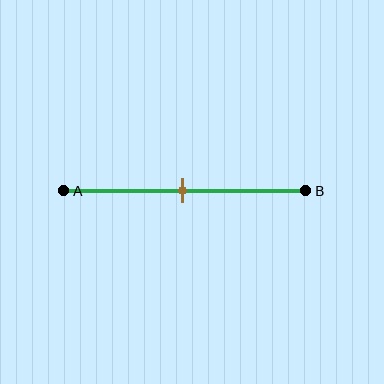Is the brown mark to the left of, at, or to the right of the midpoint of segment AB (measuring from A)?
The brown mark is approximately at the midpoint of segment AB.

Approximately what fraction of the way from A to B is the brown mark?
The brown mark is approximately 50% of the way from A to B.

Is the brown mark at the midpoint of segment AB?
Yes, the mark is approximately at the midpoint.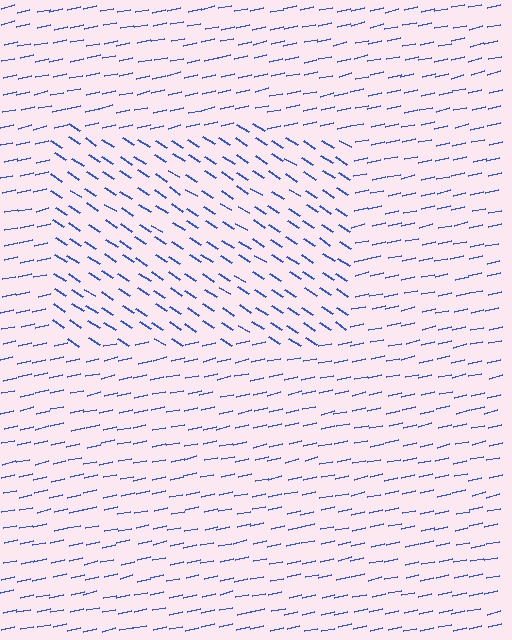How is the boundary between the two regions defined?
The boundary is defined purely by a change in line orientation (approximately 45 degrees difference). All lines are the same color and thickness.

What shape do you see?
I see a rectangle.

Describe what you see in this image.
The image is filled with small blue line segments. A rectangle region in the image has lines oriented differently from the surrounding lines, creating a visible texture boundary.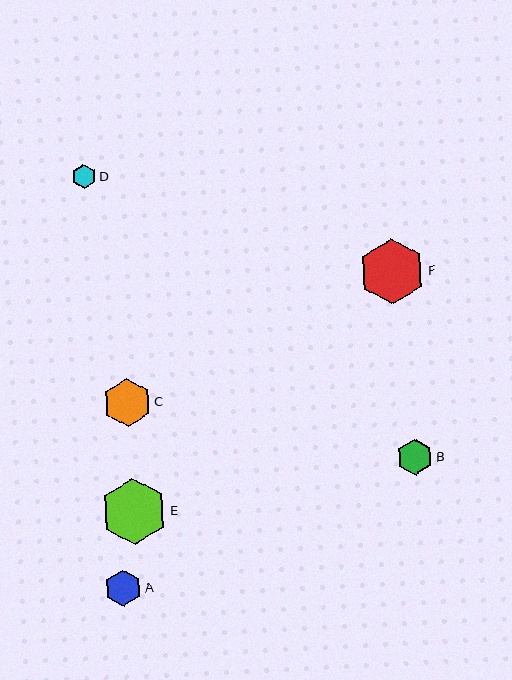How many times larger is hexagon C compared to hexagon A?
Hexagon C is approximately 1.3 times the size of hexagon A.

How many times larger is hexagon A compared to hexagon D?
Hexagon A is approximately 1.5 times the size of hexagon D.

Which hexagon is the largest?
Hexagon E is the largest with a size of approximately 66 pixels.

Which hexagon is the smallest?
Hexagon D is the smallest with a size of approximately 24 pixels.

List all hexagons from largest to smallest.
From largest to smallest: E, F, C, A, B, D.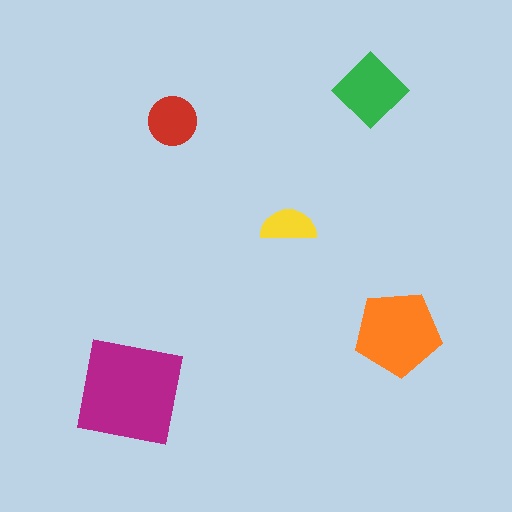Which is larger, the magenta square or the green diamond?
The magenta square.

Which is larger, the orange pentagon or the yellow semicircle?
The orange pentagon.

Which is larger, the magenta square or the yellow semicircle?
The magenta square.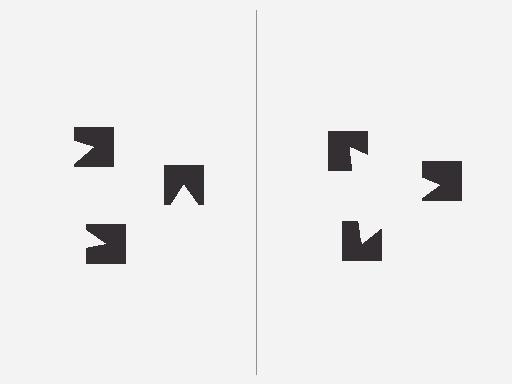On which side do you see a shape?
An illusory triangle appears on the right side. On the left side the wedge cuts are rotated, so no coherent shape forms.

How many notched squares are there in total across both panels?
6 — 3 on each side.